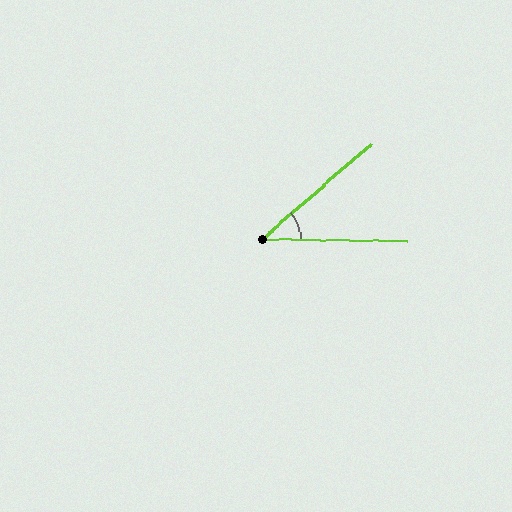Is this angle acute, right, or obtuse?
It is acute.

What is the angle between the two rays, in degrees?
Approximately 42 degrees.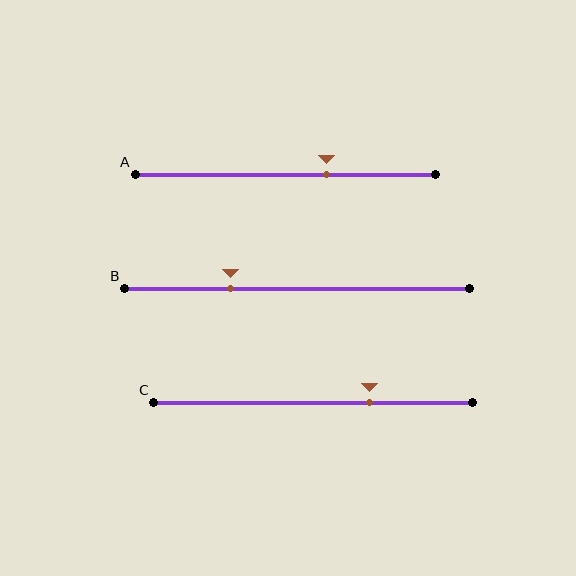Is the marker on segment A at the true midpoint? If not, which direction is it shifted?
No, the marker on segment A is shifted to the right by about 14% of the segment length.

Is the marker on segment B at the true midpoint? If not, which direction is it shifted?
No, the marker on segment B is shifted to the left by about 19% of the segment length.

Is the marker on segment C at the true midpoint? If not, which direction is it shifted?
No, the marker on segment C is shifted to the right by about 18% of the segment length.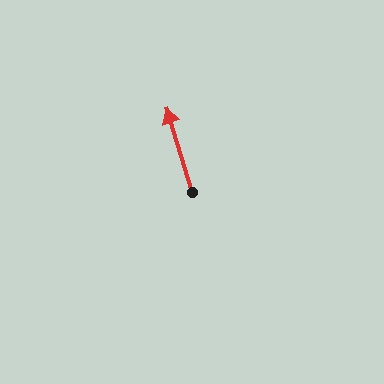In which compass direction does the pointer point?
North.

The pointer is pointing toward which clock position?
Roughly 11 o'clock.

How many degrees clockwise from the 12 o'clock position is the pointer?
Approximately 343 degrees.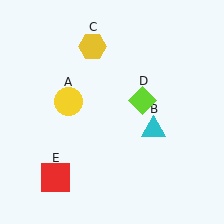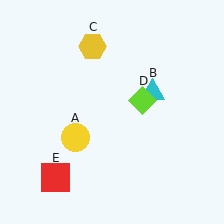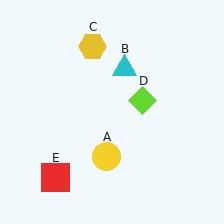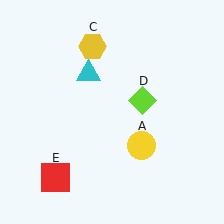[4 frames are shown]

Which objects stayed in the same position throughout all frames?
Yellow hexagon (object C) and lime diamond (object D) and red square (object E) remained stationary.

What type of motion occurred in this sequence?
The yellow circle (object A), cyan triangle (object B) rotated counterclockwise around the center of the scene.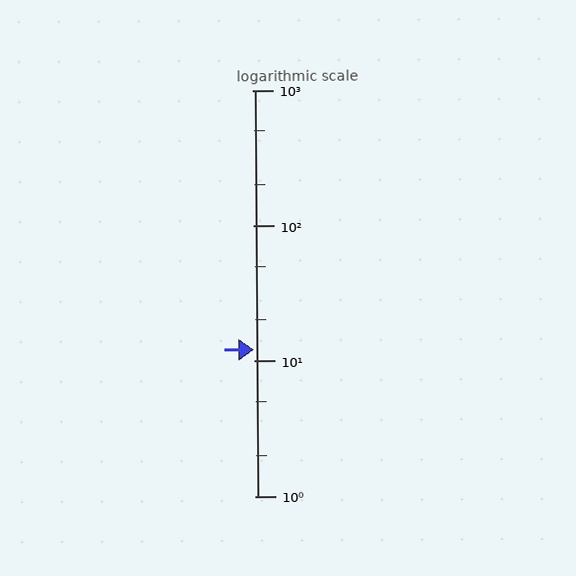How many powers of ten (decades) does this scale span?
The scale spans 3 decades, from 1 to 1000.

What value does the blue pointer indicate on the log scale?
The pointer indicates approximately 12.